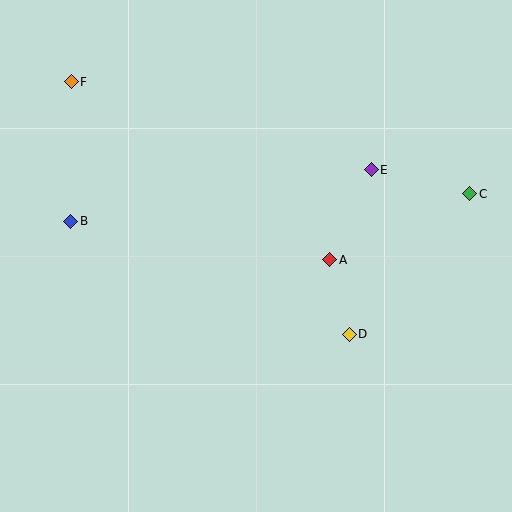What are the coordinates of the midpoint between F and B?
The midpoint between F and B is at (71, 151).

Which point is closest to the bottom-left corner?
Point B is closest to the bottom-left corner.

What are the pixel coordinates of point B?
Point B is at (71, 221).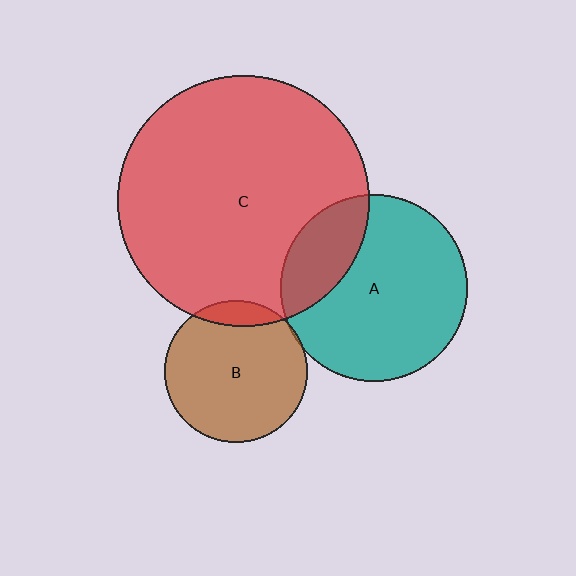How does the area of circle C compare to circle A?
Approximately 1.8 times.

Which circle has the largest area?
Circle C (red).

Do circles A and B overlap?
Yes.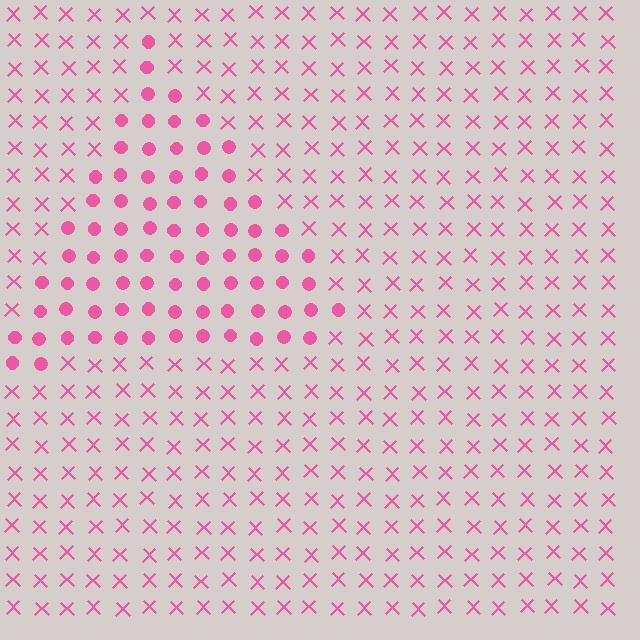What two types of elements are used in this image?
The image uses circles inside the triangle region and X marks outside it.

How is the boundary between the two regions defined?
The boundary is defined by a change in element shape: circles inside vs. X marks outside. All elements share the same color and spacing.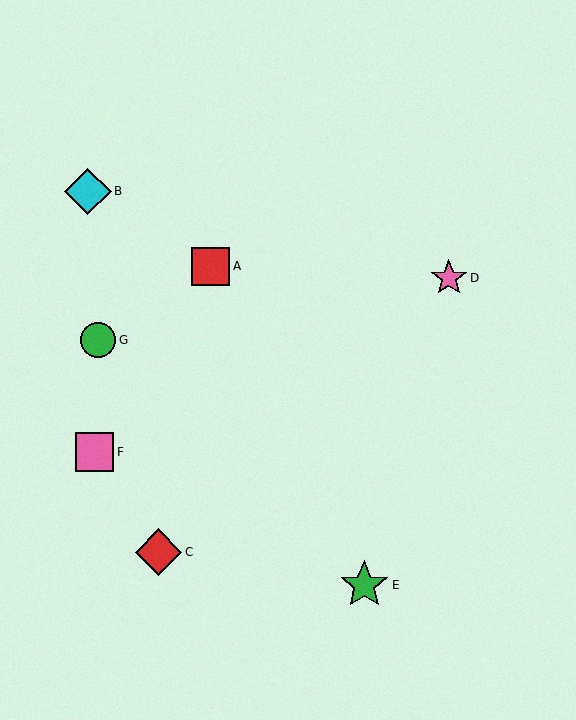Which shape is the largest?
The green star (labeled E) is the largest.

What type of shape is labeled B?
Shape B is a cyan diamond.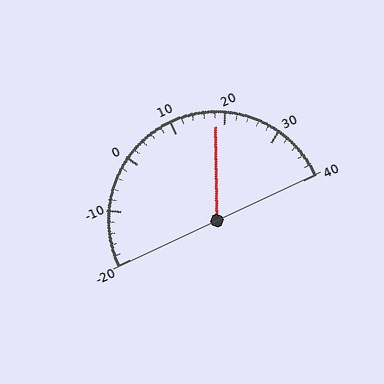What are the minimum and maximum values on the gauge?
The gauge ranges from -20 to 40.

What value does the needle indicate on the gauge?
The needle indicates approximately 18.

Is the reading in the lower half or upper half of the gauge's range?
The reading is in the upper half of the range (-20 to 40).